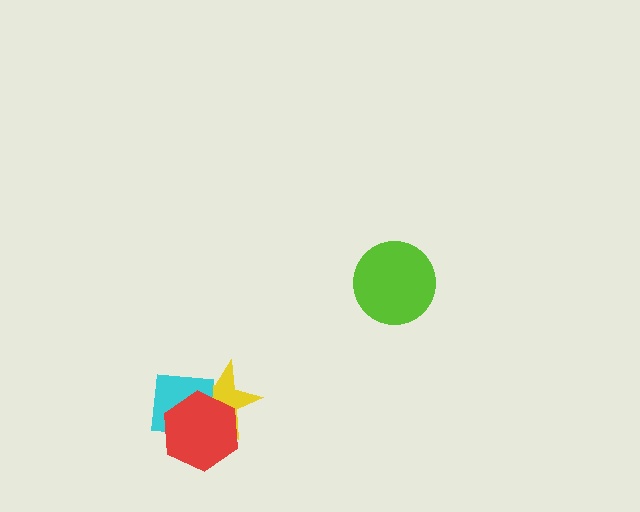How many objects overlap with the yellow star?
2 objects overlap with the yellow star.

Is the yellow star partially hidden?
Yes, it is partially covered by another shape.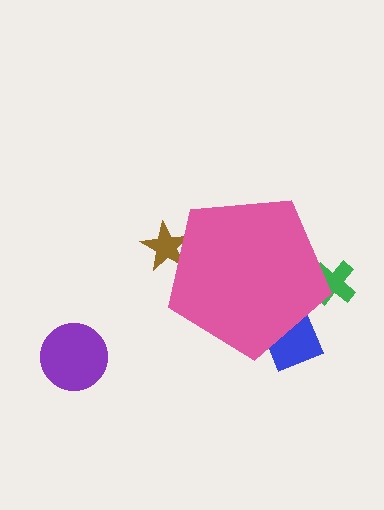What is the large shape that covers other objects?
A pink pentagon.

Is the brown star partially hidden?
Yes, the brown star is partially hidden behind the pink pentagon.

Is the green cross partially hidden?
Yes, the green cross is partially hidden behind the pink pentagon.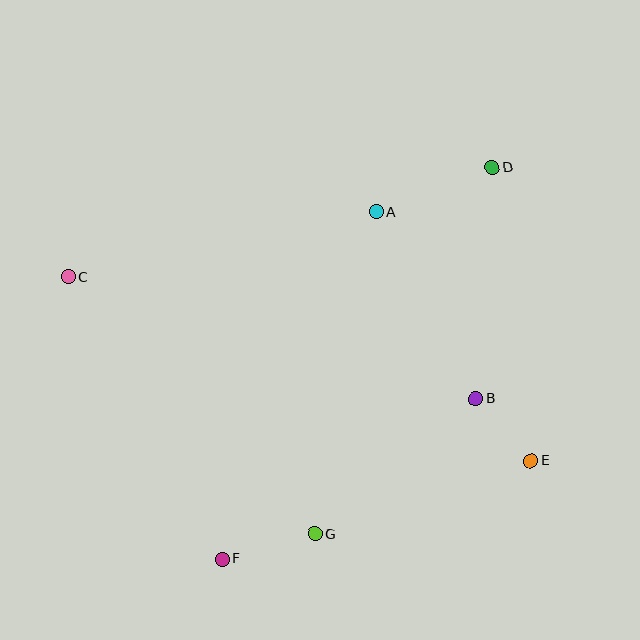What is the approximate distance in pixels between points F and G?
The distance between F and G is approximately 96 pixels.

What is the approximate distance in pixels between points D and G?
The distance between D and G is approximately 407 pixels.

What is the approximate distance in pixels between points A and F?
The distance between A and F is approximately 380 pixels.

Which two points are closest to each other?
Points B and E are closest to each other.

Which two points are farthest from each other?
Points C and E are farthest from each other.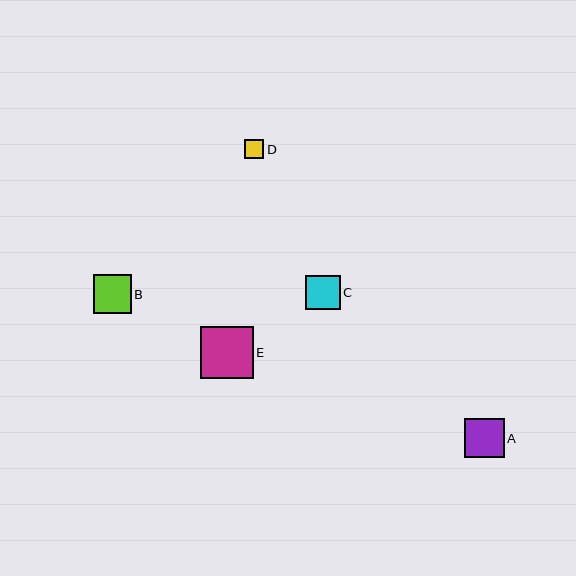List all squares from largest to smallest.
From largest to smallest: E, A, B, C, D.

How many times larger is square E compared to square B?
Square E is approximately 1.4 times the size of square B.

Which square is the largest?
Square E is the largest with a size of approximately 52 pixels.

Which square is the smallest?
Square D is the smallest with a size of approximately 20 pixels.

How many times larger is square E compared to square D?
Square E is approximately 2.7 times the size of square D.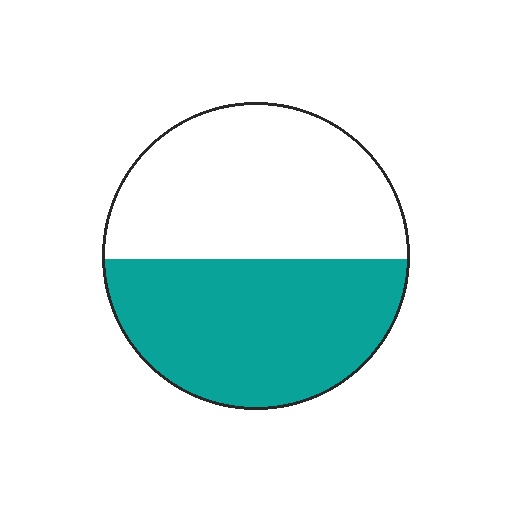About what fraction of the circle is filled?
About one half (1/2).